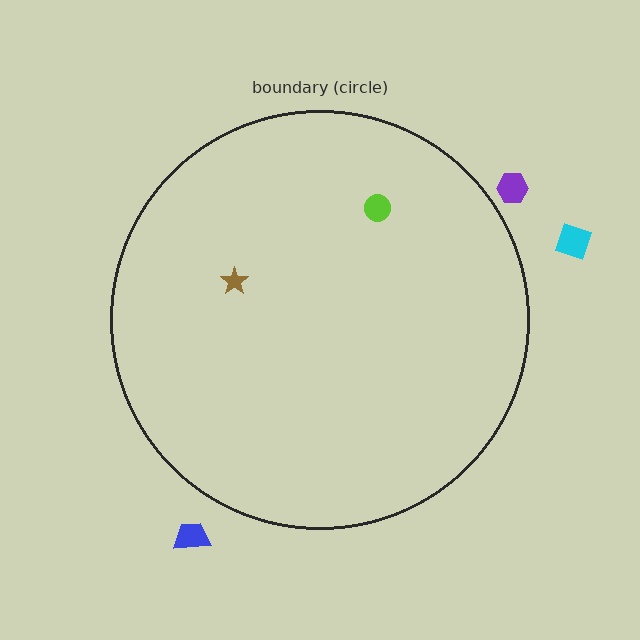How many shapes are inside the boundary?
2 inside, 3 outside.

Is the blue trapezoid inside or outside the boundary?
Outside.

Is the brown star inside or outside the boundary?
Inside.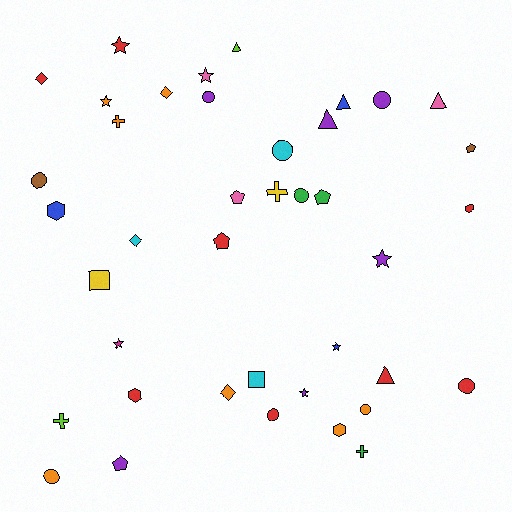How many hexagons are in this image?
There are 4 hexagons.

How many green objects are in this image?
There are 3 green objects.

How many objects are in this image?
There are 40 objects.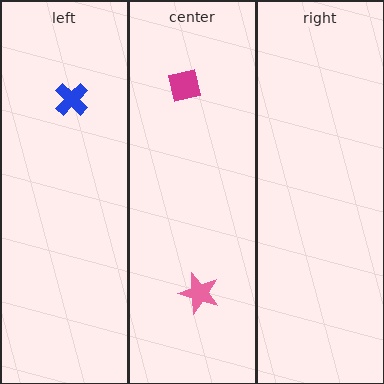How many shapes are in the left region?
1.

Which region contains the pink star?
The center region.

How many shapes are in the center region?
2.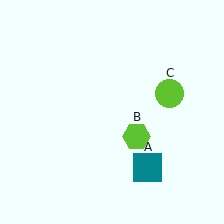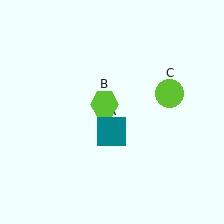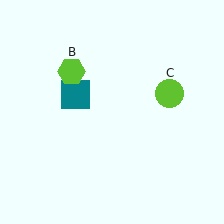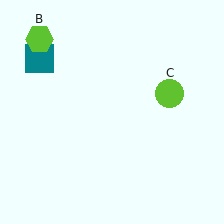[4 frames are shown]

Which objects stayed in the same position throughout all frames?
Lime circle (object C) remained stationary.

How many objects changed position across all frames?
2 objects changed position: teal square (object A), lime hexagon (object B).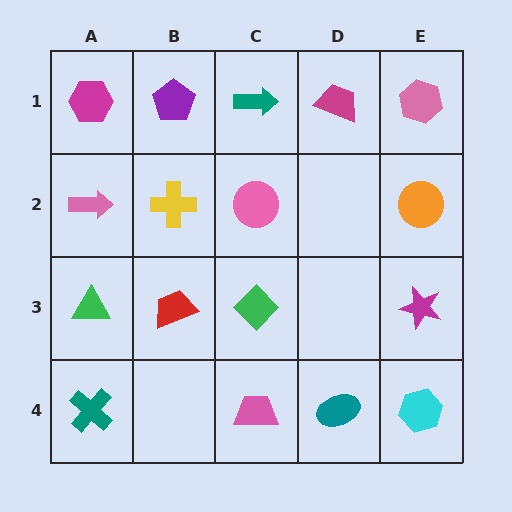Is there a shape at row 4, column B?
No, that cell is empty.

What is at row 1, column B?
A purple pentagon.